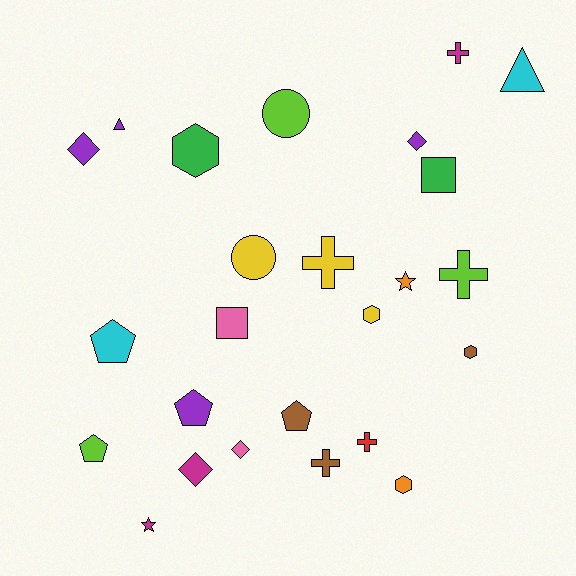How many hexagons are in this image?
There are 4 hexagons.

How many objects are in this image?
There are 25 objects.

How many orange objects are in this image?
There are 2 orange objects.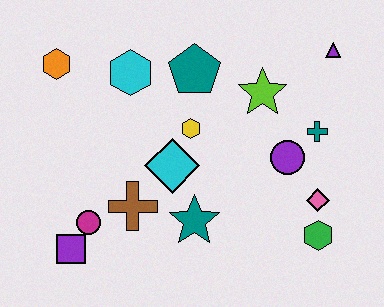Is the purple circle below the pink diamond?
No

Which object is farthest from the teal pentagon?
The purple square is farthest from the teal pentagon.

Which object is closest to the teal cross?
The purple circle is closest to the teal cross.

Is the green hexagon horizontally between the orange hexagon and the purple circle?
No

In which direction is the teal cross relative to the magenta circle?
The teal cross is to the right of the magenta circle.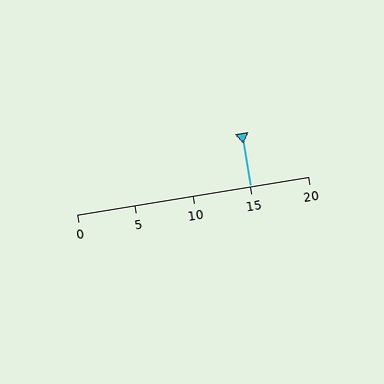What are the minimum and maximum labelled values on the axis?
The axis runs from 0 to 20.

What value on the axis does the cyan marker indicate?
The marker indicates approximately 15.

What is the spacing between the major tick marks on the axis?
The major ticks are spaced 5 apart.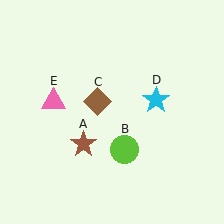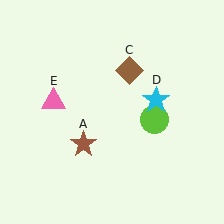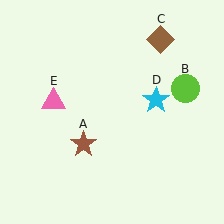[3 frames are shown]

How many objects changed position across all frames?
2 objects changed position: lime circle (object B), brown diamond (object C).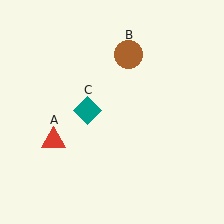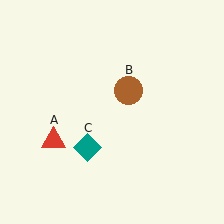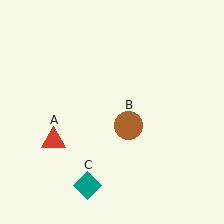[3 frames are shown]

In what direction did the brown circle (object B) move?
The brown circle (object B) moved down.